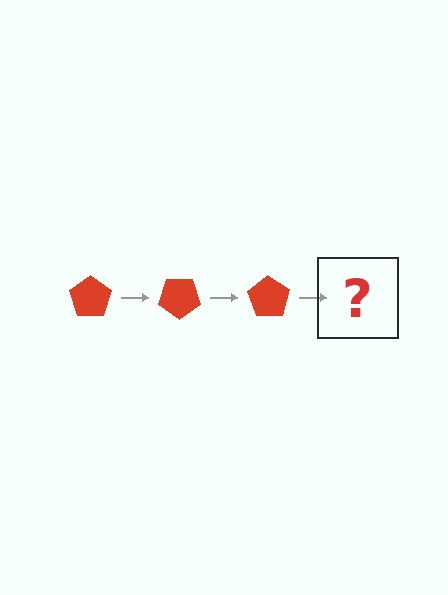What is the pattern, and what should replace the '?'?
The pattern is that the pentagon rotates 35 degrees each step. The '?' should be a red pentagon rotated 105 degrees.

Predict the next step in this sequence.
The next step is a red pentagon rotated 105 degrees.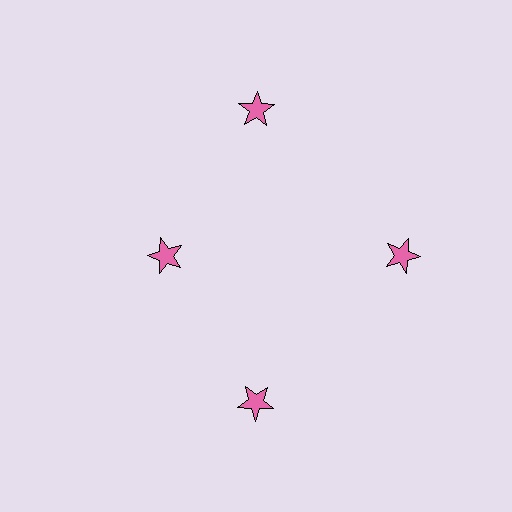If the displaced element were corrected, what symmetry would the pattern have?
It would have 4-fold rotational symmetry — the pattern would map onto itself every 90 degrees.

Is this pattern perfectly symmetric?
No. The 4 pink stars are arranged in a ring, but one element near the 9 o'clock position is pulled inward toward the center, breaking the 4-fold rotational symmetry.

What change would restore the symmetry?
The symmetry would be restored by moving it outward, back onto the ring so that all 4 stars sit at equal angles and equal distance from the center.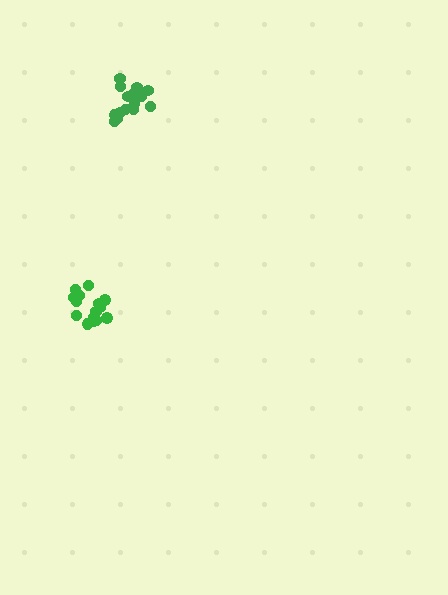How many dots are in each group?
Group 1: 17 dots, Group 2: 17 dots (34 total).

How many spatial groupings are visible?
There are 2 spatial groupings.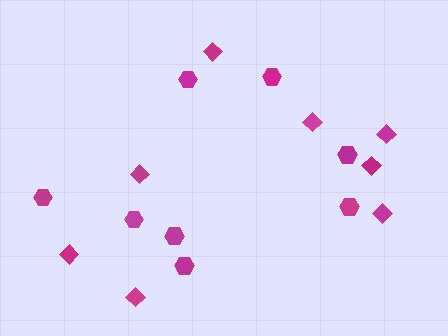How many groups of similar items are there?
There are 2 groups: one group of diamonds (8) and one group of hexagons (8).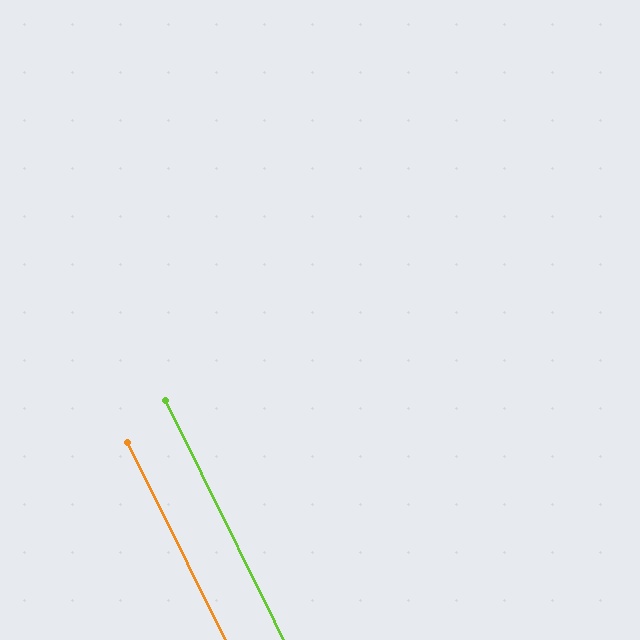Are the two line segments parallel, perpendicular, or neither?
Parallel — their directions differ by only 0.1°.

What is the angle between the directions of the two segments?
Approximately 0 degrees.